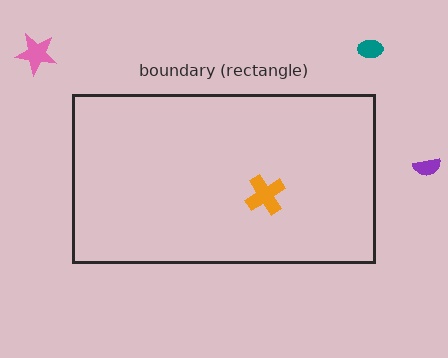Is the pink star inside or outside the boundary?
Outside.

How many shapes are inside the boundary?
1 inside, 3 outside.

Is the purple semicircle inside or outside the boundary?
Outside.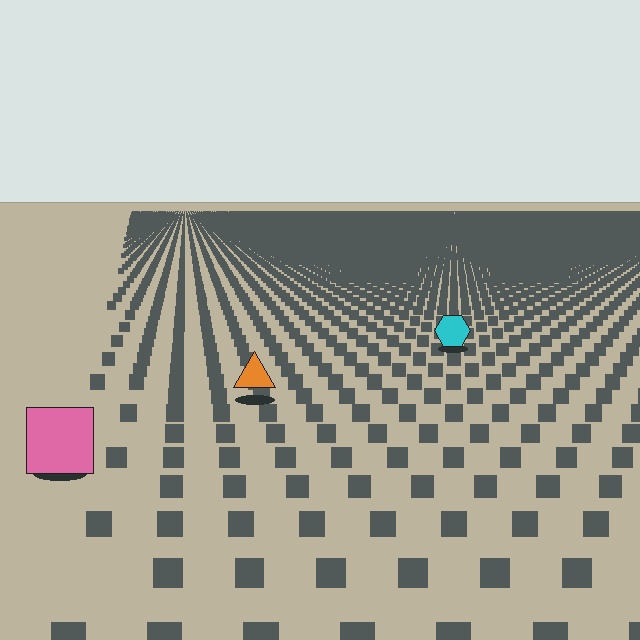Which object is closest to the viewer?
The pink square is closest. The texture marks near it are larger and more spread out.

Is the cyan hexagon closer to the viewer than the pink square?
No. The pink square is closer — you can tell from the texture gradient: the ground texture is coarser near it.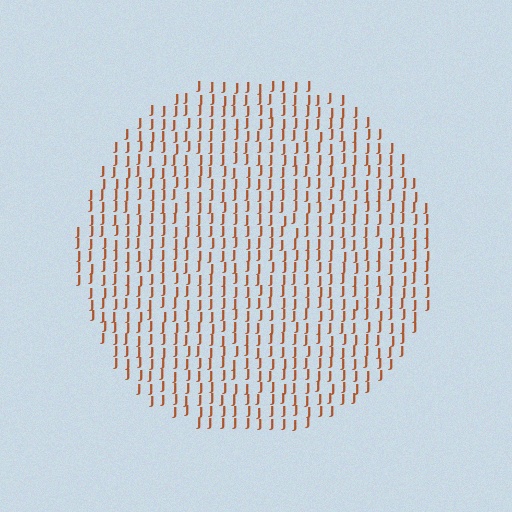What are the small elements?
The small elements are letter J's.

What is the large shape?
The large shape is a circle.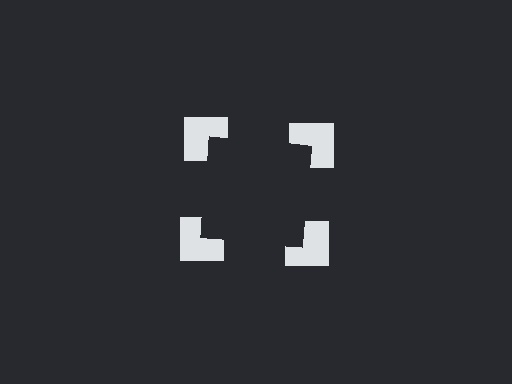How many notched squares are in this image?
There are 4 — one at each vertex of the illusory square.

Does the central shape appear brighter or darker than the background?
It typically appears slightly darker than the background, even though no actual brightness change is drawn.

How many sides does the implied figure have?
4 sides.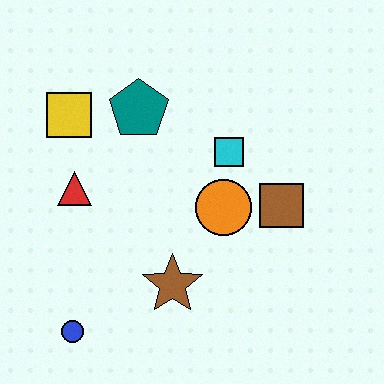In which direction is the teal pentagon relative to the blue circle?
The teal pentagon is above the blue circle.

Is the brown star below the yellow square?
Yes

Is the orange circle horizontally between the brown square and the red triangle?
Yes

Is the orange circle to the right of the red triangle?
Yes